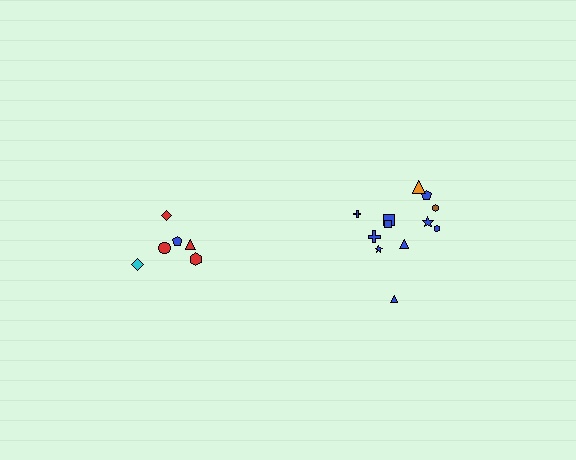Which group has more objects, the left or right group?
The right group.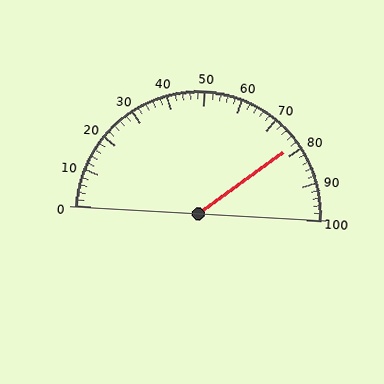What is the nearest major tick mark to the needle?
The nearest major tick mark is 80.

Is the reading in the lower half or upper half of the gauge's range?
The reading is in the upper half of the range (0 to 100).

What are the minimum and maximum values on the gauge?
The gauge ranges from 0 to 100.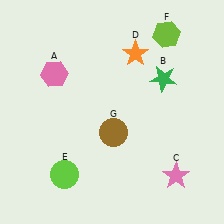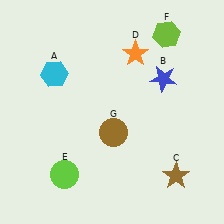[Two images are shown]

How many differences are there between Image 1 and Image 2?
There are 3 differences between the two images.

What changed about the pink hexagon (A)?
In Image 1, A is pink. In Image 2, it changed to cyan.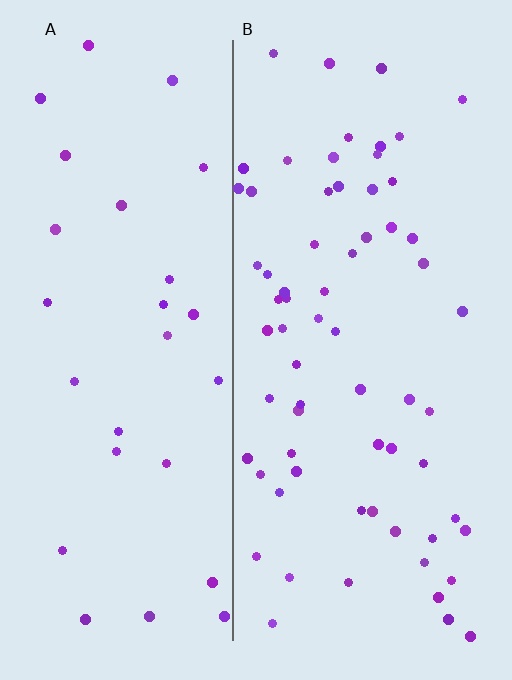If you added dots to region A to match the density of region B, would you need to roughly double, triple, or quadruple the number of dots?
Approximately double.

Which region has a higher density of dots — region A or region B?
B (the right).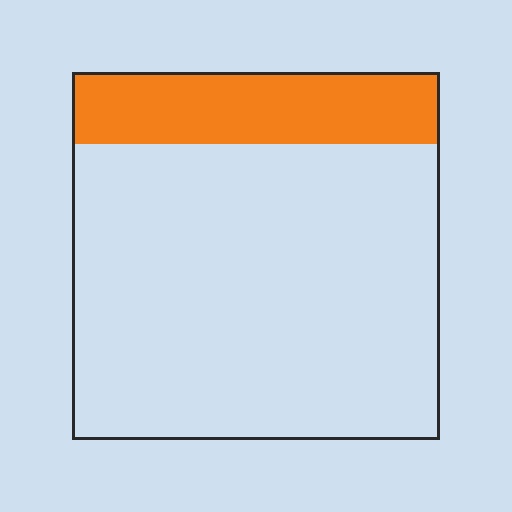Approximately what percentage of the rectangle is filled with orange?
Approximately 20%.